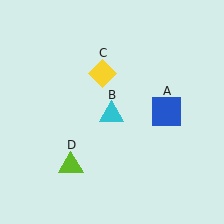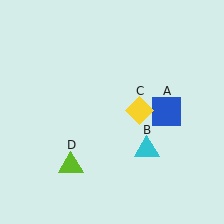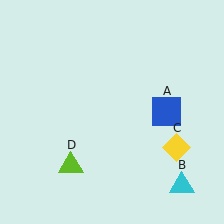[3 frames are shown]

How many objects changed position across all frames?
2 objects changed position: cyan triangle (object B), yellow diamond (object C).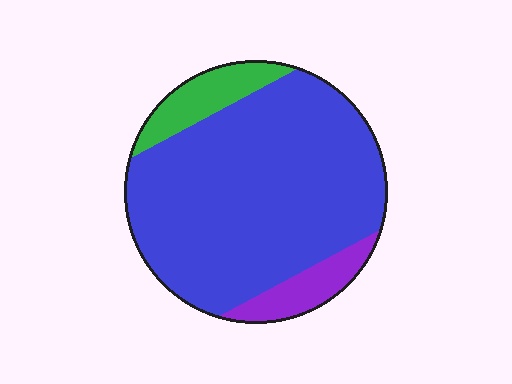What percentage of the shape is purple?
Purple takes up less than a sixth of the shape.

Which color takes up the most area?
Blue, at roughly 80%.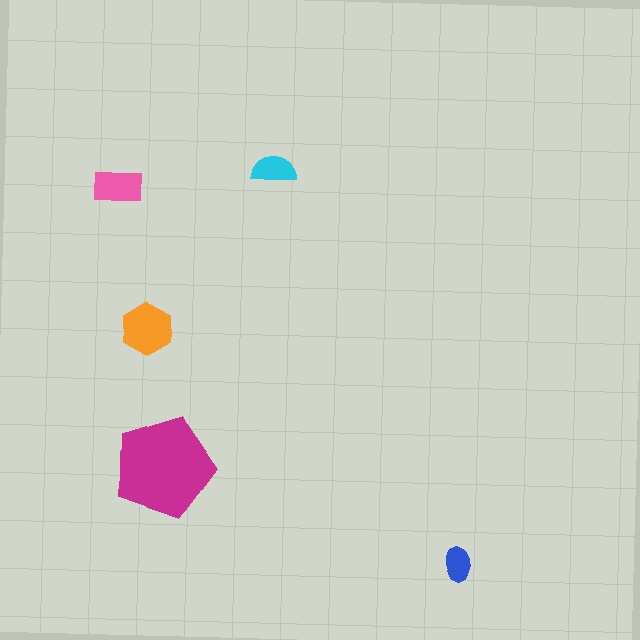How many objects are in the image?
There are 5 objects in the image.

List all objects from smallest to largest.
The blue ellipse, the cyan semicircle, the pink rectangle, the orange hexagon, the magenta pentagon.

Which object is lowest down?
The blue ellipse is bottommost.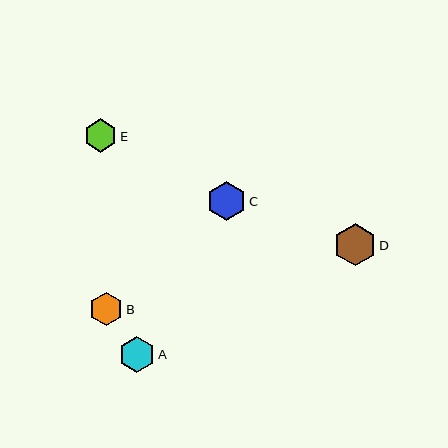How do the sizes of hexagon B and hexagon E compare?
Hexagon B and hexagon E are approximately the same size.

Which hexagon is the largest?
Hexagon D is the largest with a size of approximately 42 pixels.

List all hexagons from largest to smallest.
From largest to smallest: D, C, A, B, E.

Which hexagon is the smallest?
Hexagon E is the smallest with a size of approximately 33 pixels.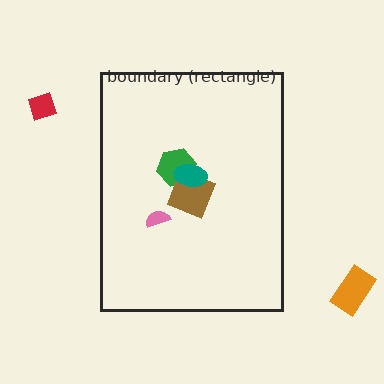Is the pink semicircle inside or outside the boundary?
Inside.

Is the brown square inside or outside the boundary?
Inside.